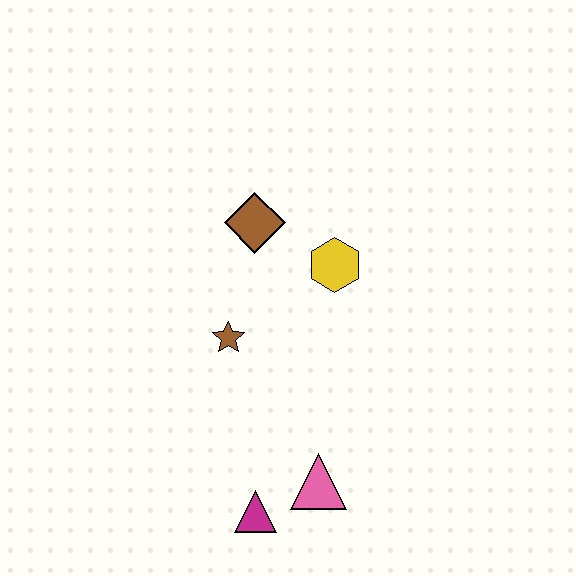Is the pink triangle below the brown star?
Yes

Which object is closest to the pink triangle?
The magenta triangle is closest to the pink triangle.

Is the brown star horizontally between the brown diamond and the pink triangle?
No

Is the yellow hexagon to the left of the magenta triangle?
No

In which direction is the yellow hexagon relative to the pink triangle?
The yellow hexagon is above the pink triangle.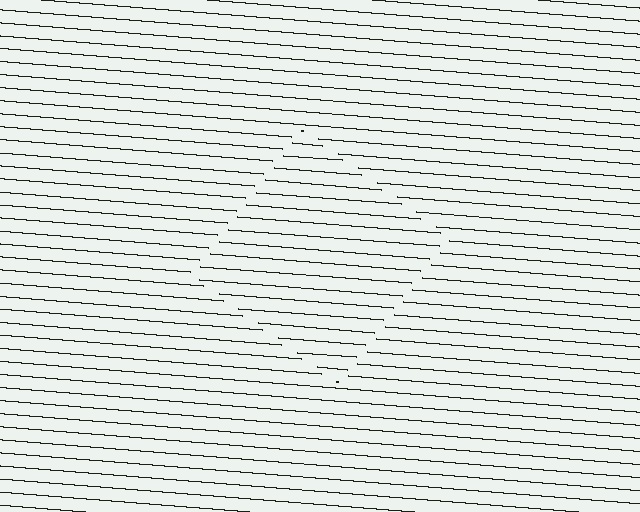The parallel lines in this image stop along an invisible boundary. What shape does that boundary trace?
An illusory square. The interior of the shape contains the same grating, shifted by half a period — the contour is defined by the phase discontinuity where line-ends from the inner and outer gratings abut.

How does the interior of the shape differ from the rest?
The interior of the shape contains the same grating, shifted by half a period — the contour is defined by the phase discontinuity where line-ends from the inner and outer gratings abut.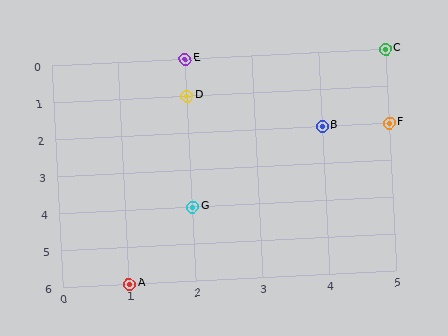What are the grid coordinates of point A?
Point A is at grid coordinates (1, 6).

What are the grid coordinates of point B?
Point B is at grid coordinates (4, 2).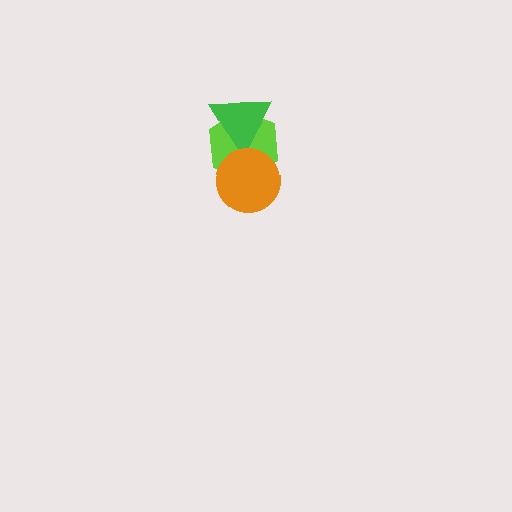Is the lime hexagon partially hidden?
Yes, it is partially covered by another shape.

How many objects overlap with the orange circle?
2 objects overlap with the orange circle.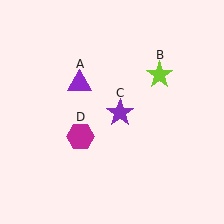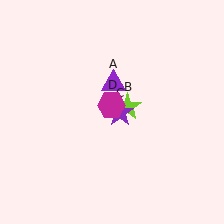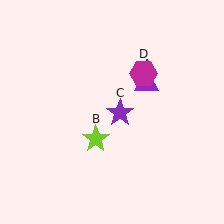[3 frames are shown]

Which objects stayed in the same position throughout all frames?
Purple star (object C) remained stationary.